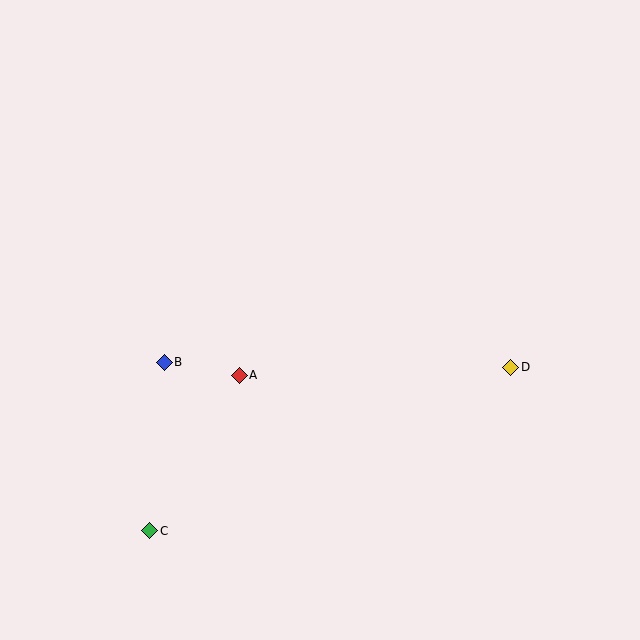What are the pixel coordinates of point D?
Point D is at (511, 367).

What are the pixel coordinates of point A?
Point A is at (239, 375).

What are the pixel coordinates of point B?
Point B is at (164, 362).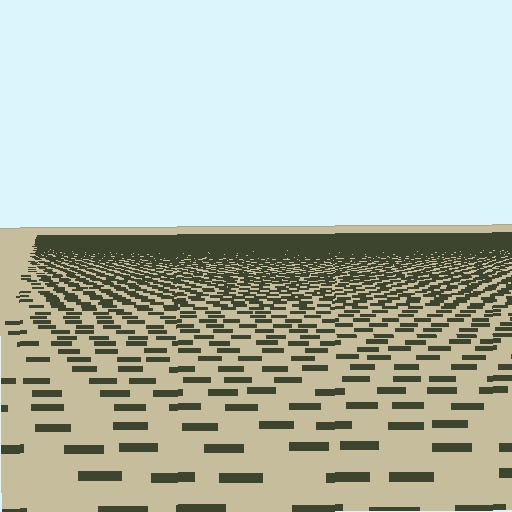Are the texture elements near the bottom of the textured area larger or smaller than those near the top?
Larger. Near the bottom, elements are closer to the viewer and appear at a bigger on-screen size.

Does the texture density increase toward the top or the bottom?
Density increases toward the top.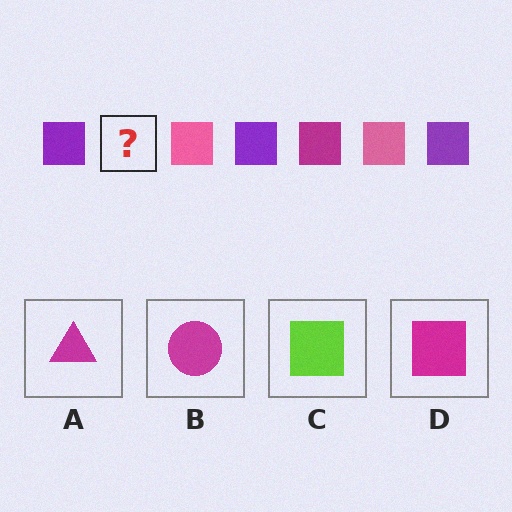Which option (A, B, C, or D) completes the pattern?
D.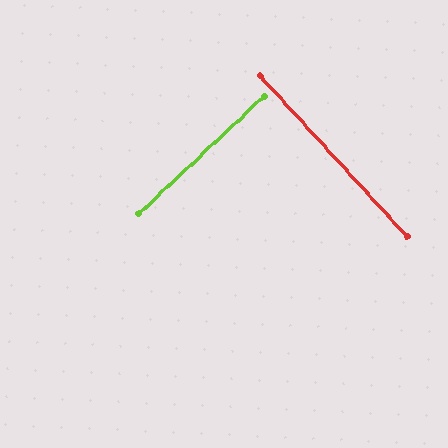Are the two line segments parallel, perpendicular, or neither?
Perpendicular — they meet at approximately 89°.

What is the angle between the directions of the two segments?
Approximately 89 degrees.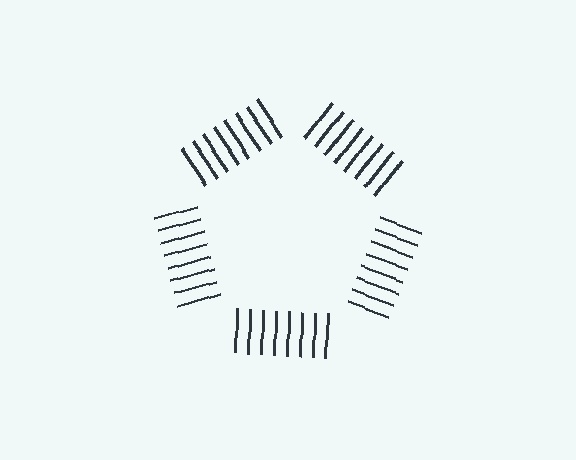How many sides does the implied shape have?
5 sides — the line-ends trace a pentagon.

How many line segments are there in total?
40 — 8 along each of the 5 edges.